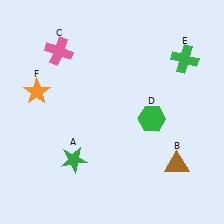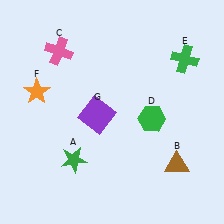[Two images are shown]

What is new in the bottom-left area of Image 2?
A purple square (G) was added in the bottom-left area of Image 2.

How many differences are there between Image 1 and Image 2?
There is 1 difference between the two images.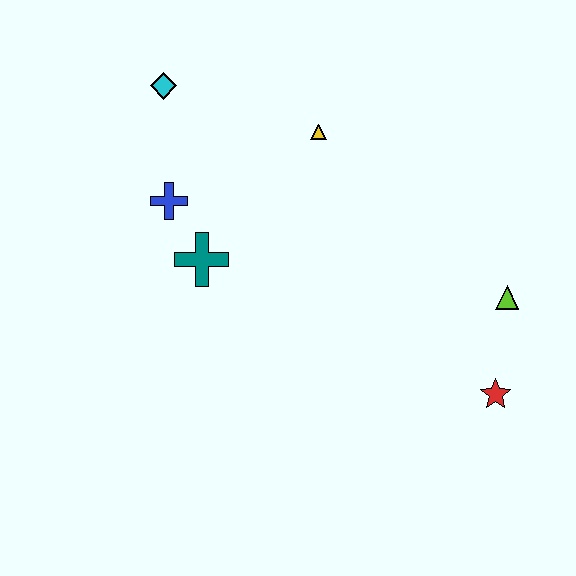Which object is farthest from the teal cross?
The red star is farthest from the teal cross.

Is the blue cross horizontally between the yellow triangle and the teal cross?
No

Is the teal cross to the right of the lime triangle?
No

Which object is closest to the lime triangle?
The red star is closest to the lime triangle.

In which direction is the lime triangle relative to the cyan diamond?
The lime triangle is to the right of the cyan diamond.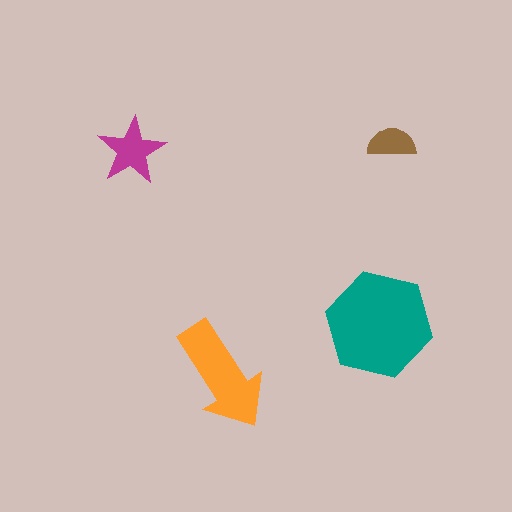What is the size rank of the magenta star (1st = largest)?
3rd.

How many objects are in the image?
There are 4 objects in the image.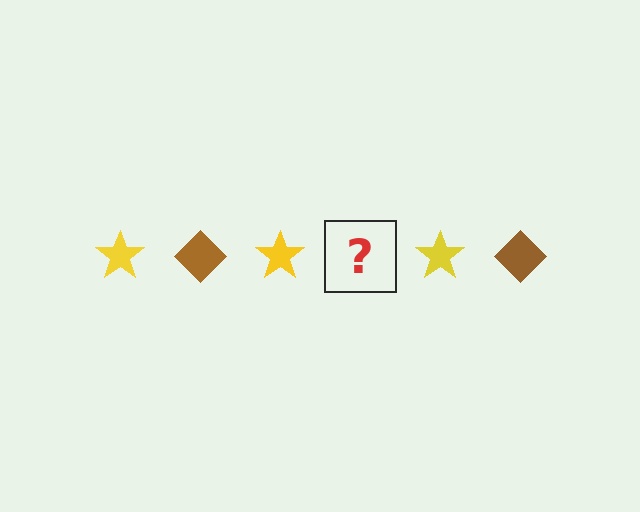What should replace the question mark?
The question mark should be replaced with a brown diamond.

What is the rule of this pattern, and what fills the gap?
The rule is that the pattern alternates between yellow star and brown diamond. The gap should be filled with a brown diamond.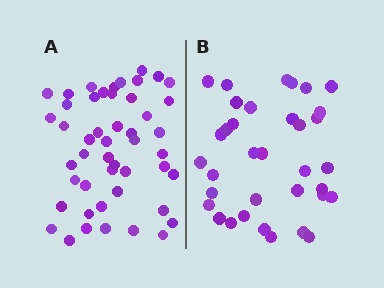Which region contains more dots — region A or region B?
Region A (the left region) has more dots.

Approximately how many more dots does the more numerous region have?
Region A has approximately 15 more dots than region B.